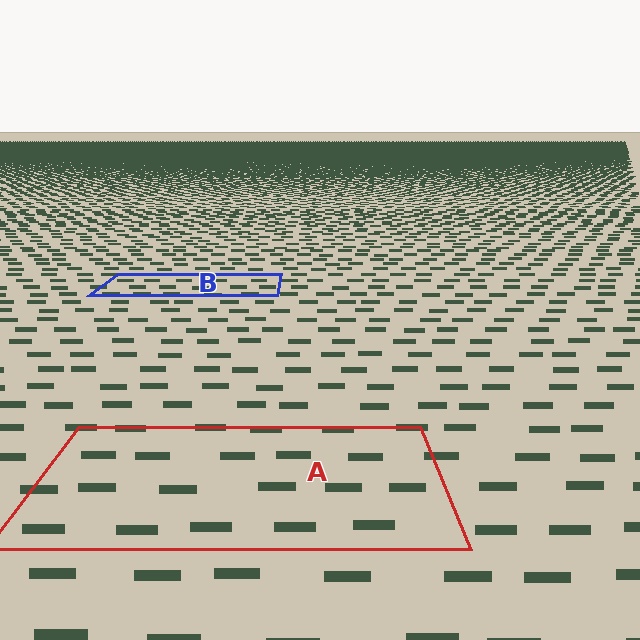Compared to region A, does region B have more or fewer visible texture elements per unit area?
Region B has more texture elements per unit area — they are packed more densely because it is farther away.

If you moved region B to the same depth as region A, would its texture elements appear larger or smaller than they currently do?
They would appear larger. At a closer depth, the same texture elements are projected at a bigger on-screen size.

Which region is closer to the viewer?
Region A is closer. The texture elements there are larger and more spread out.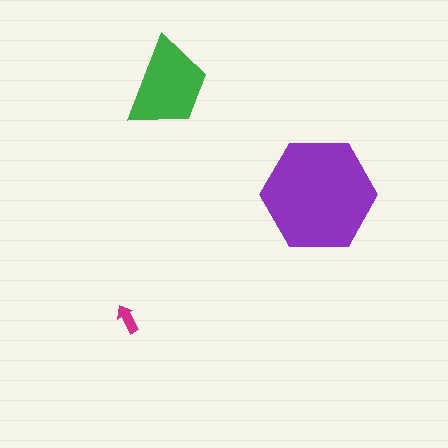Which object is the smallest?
The magenta arrow.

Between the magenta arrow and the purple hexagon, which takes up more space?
The purple hexagon.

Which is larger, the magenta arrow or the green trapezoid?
The green trapezoid.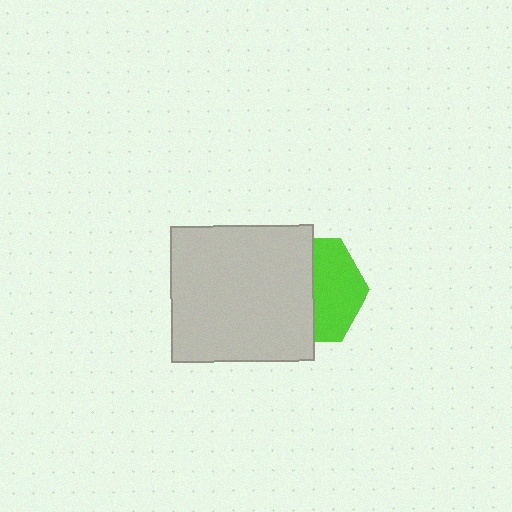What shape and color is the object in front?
The object in front is a light gray rectangle.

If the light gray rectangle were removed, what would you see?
You would see the complete lime hexagon.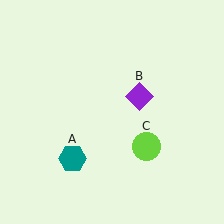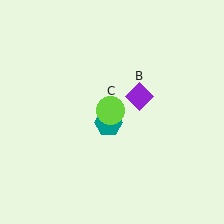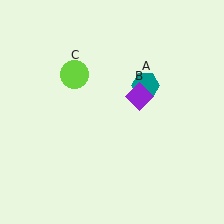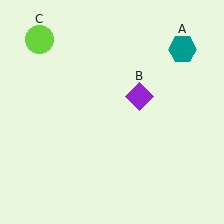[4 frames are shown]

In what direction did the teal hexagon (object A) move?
The teal hexagon (object A) moved up and to the right.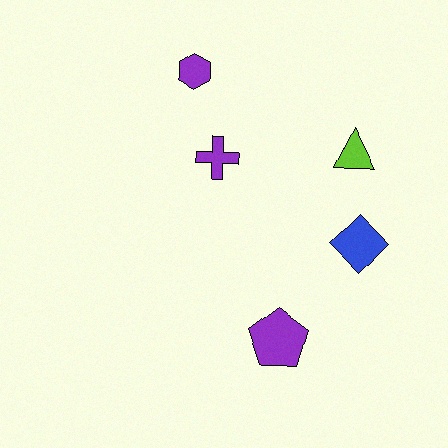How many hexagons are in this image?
There is 1 hexagon.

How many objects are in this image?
There are 5 objects.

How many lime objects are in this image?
There is 1 lime object.